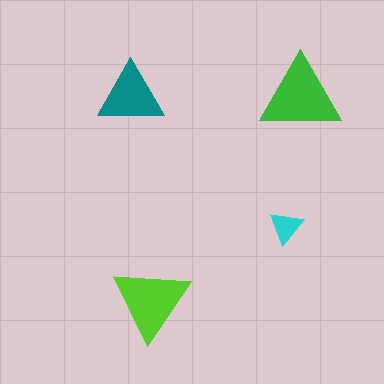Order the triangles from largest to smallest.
the green one, the lime one, the teal one, the cyan one.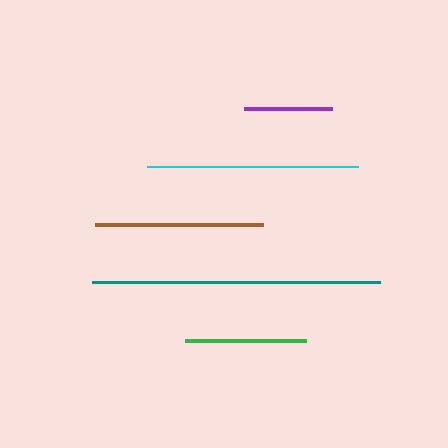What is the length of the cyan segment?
The cyan segment is approximately 212 pixels long.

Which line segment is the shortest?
The purple line is the shortest at approximately 88 pixels.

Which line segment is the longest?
The teal line is the longest at approximately 289 pixels.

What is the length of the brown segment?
The brown segment is approximately 168 pixels long.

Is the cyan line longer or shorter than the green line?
The cyan line is longer than the green line.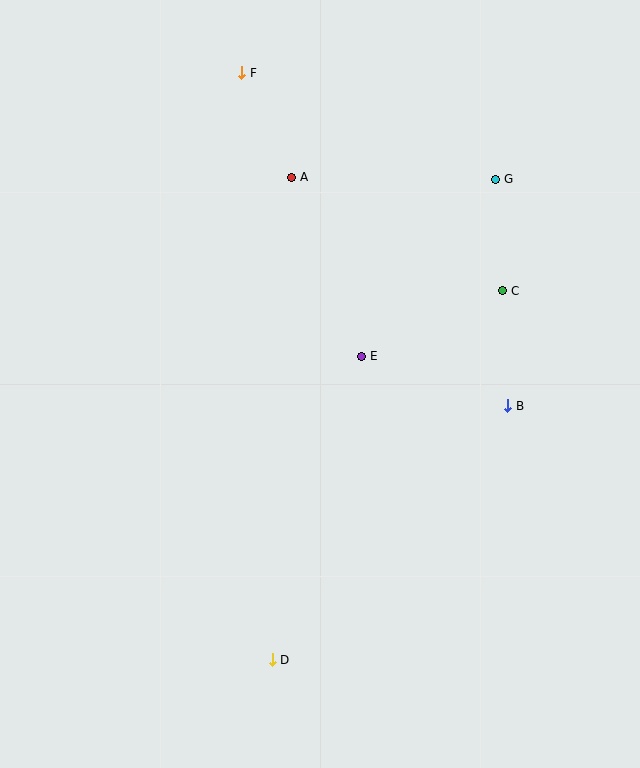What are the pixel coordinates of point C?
Point C is at (503, 291).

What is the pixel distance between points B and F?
The distance between B and F is 427 pixels.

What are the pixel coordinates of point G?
Point G is at (496, 179).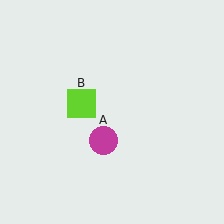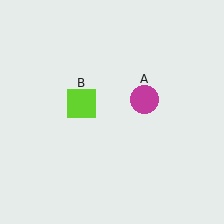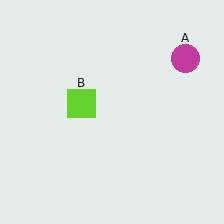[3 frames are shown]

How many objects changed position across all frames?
1 object changed position: magenta circle (object A).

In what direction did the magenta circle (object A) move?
The magenta circle (object A) moved up and to the right.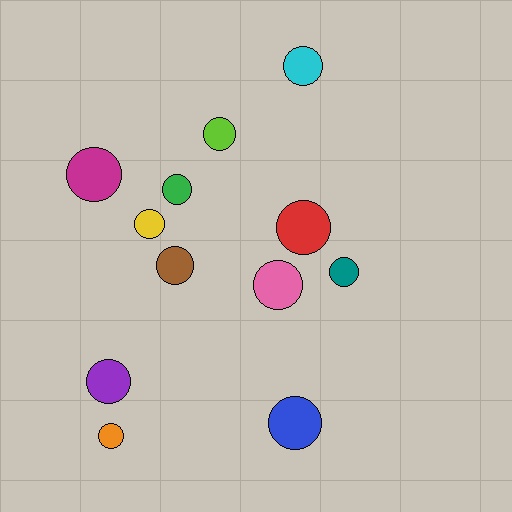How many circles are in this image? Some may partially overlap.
There are 12 circles.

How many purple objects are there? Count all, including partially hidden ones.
There is 1 purple object.